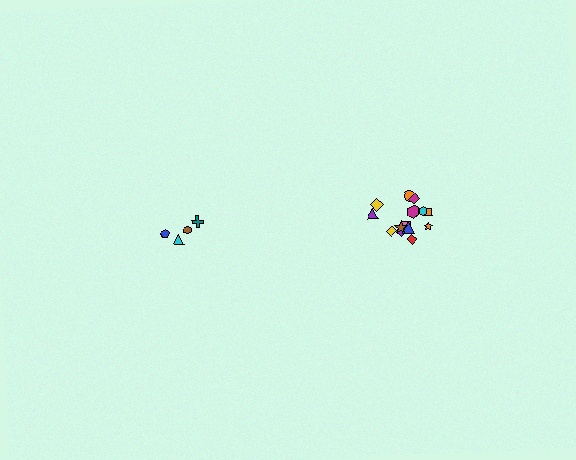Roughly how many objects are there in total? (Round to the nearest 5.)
Roughly 20 objects in total.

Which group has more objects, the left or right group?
The right group.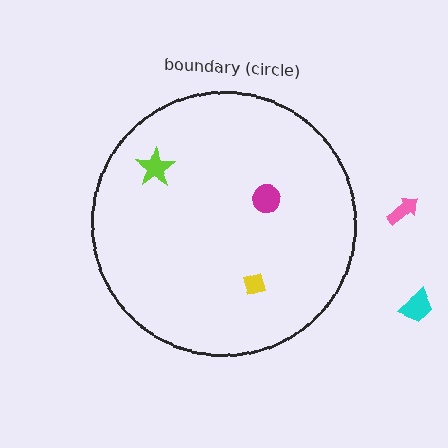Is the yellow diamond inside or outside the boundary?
Inside.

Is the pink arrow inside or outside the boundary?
Outside.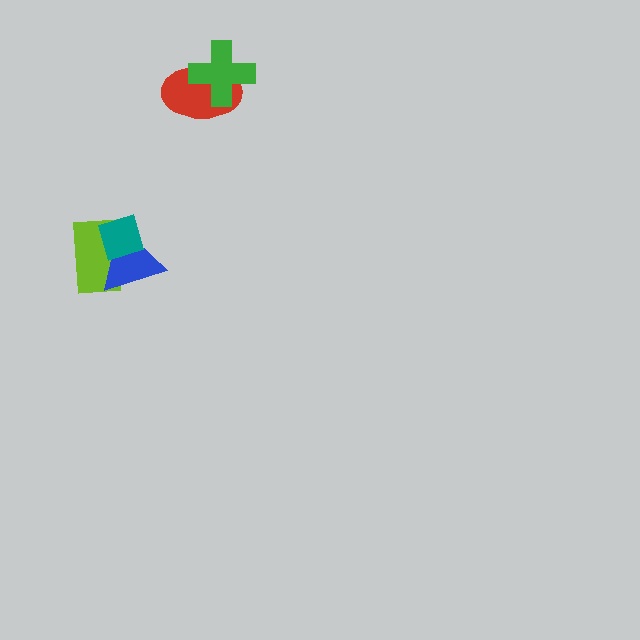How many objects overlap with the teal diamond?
2 objects overlap with the teal diamond.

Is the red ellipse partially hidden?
Yes, it is partially covered by another shape.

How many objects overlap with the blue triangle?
2 objects overlap with the blue triangle.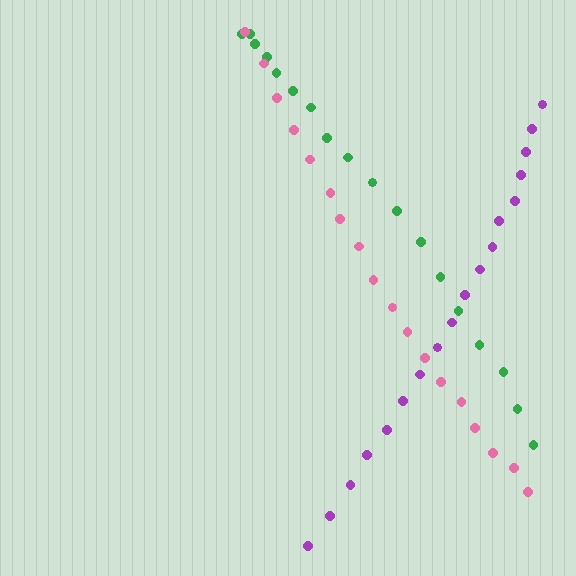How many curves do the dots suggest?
There are 3 distinct paths.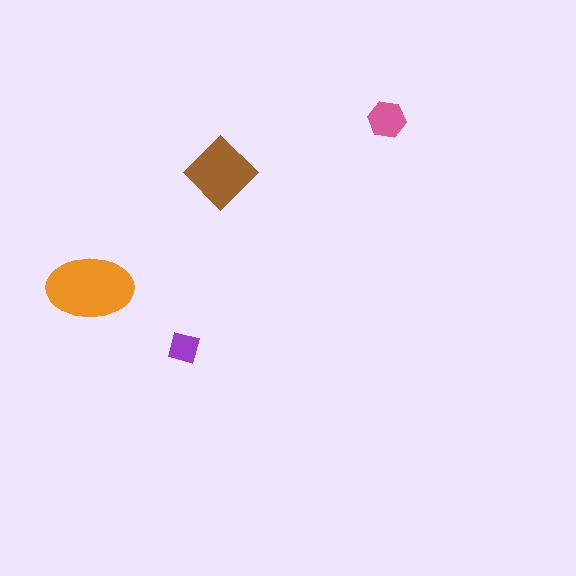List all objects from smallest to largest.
The purple square, the pink hexagon, the brown diamond, the orange ellipse.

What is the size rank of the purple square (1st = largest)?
4th.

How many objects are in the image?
There are 4 objects in the image.